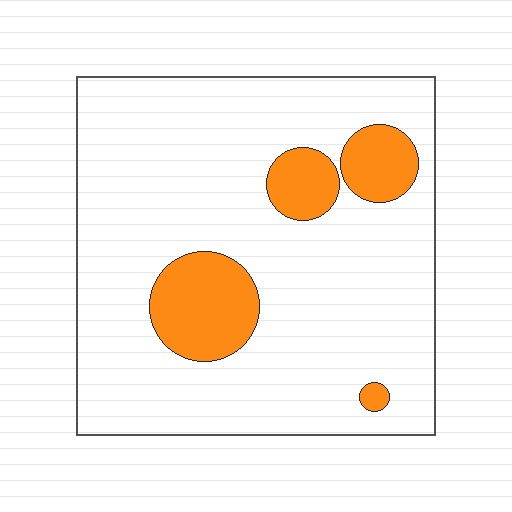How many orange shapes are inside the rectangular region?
4.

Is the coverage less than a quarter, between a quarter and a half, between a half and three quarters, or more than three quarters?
Less than a quarter.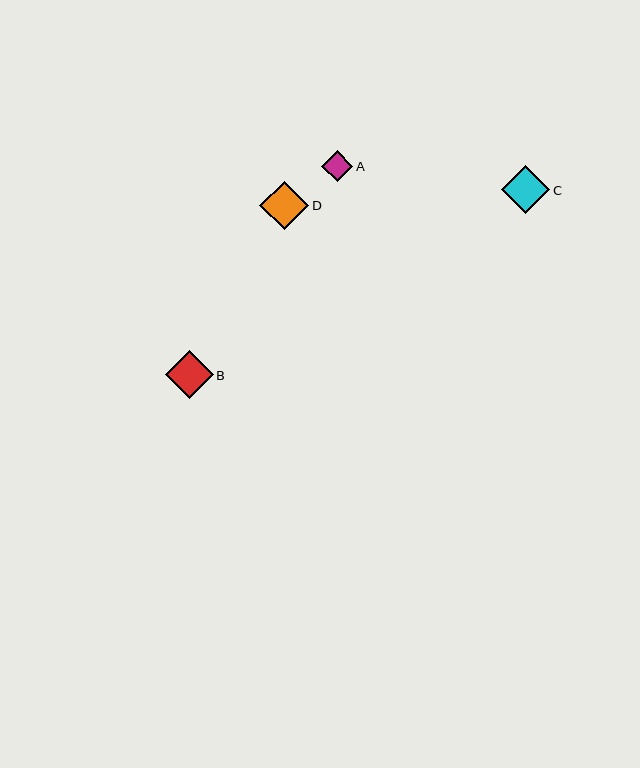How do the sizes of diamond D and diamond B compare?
Diamond D and diamond B are approximately the same size.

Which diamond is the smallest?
Diamond A is the smallest with a size of approximately 31 pixels.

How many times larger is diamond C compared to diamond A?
Diamond C is approximately 1.5 times the size of diamond A.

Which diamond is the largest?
Diamond D is the largest with a size of approximately 49 pixels.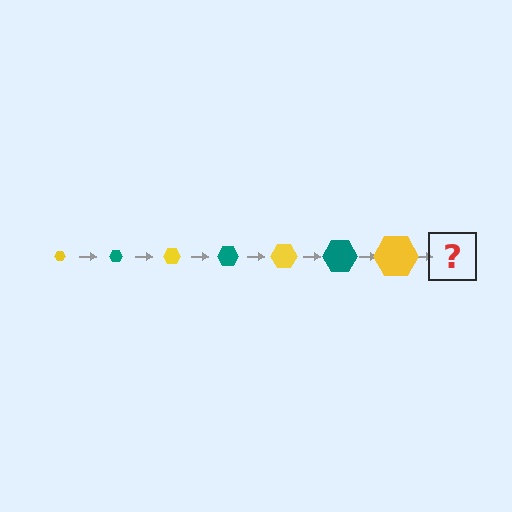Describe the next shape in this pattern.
It should be a teal hexagon, larger than the previous one.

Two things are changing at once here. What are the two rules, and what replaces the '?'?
The two rules are that the hexagon grows larger each step and the color cycles through yellow and teal. The '?' should be a teal hexagon, larger than the previous one.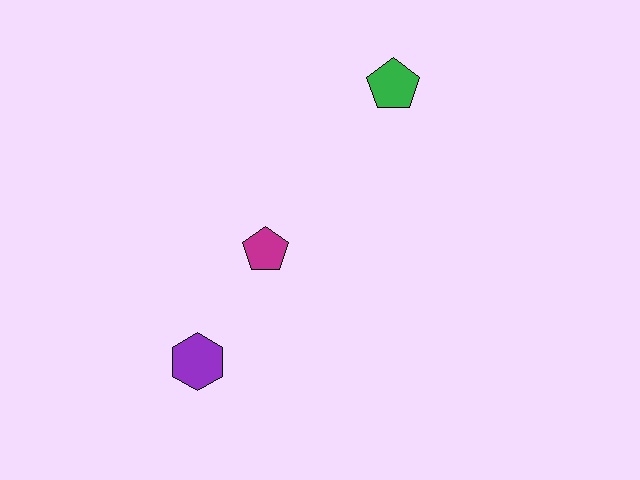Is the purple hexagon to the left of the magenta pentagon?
Yes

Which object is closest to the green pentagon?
The magenta pentagon is closest to the green pentagon.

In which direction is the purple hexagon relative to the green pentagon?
The purple hexagon is below the green pentagon.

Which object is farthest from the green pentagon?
The purple hexagon is farthest from the green pentagon.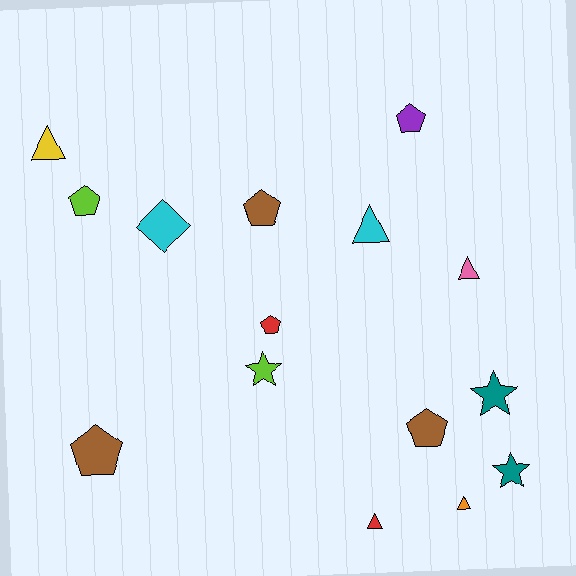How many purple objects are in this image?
There is 1 purple object.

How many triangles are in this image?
There are 5 triangles.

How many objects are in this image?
There are 15 objects.